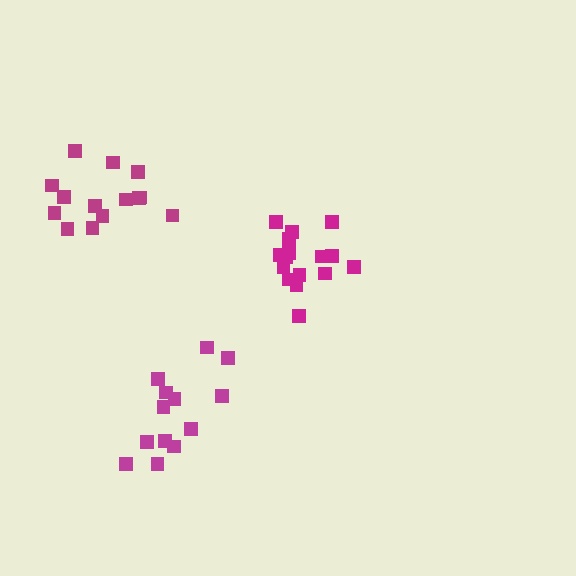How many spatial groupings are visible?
There are 3 spatial groupings.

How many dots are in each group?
Group 1: 17 dots, Group 2: 13 dots, Group 3: 14 dots (44 total).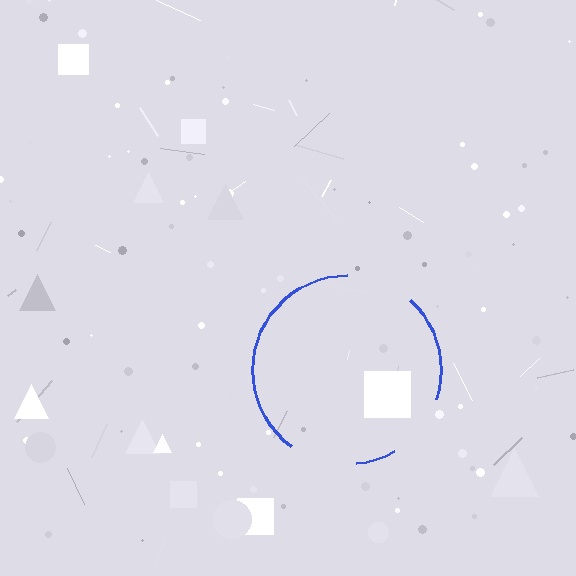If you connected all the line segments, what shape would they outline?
They would outline a circle.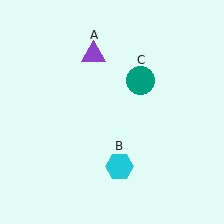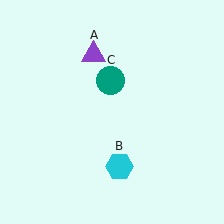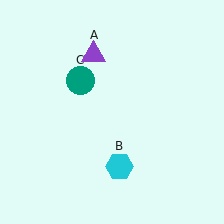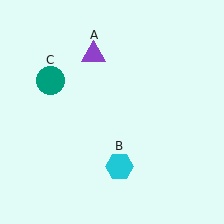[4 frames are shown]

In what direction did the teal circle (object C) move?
The teal circle (object C) moved left.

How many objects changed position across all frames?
1 object changed position: teal circle (object C).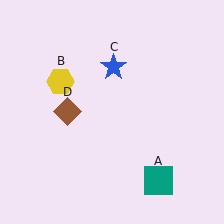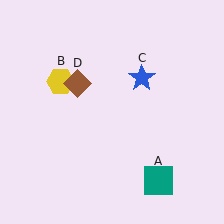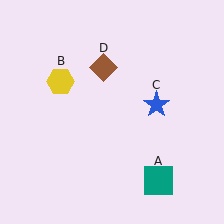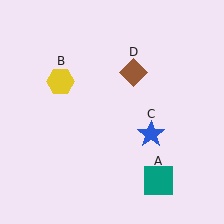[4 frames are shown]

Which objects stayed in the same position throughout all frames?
Teal square (object A) and yellow hexagon (object B) remained stationary.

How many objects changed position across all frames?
2 objects changed position: blue star (object C), brown diamond (object D).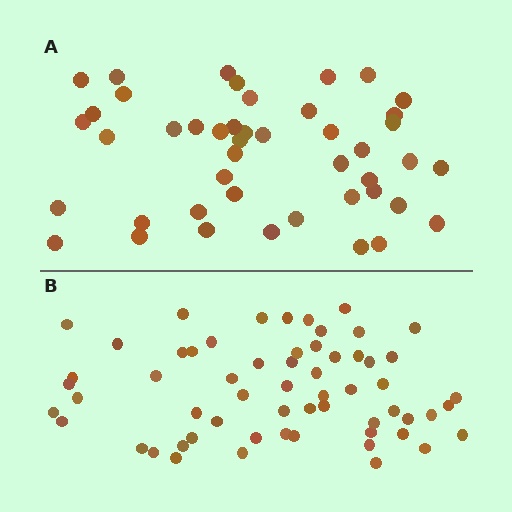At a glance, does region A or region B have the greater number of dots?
Region B (the bottom region) has more dots.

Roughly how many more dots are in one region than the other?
Region B has approximately 15 more dots than region A.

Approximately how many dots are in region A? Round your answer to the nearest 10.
About 40 dots. (The exact count is 45, which rounds to 40.)